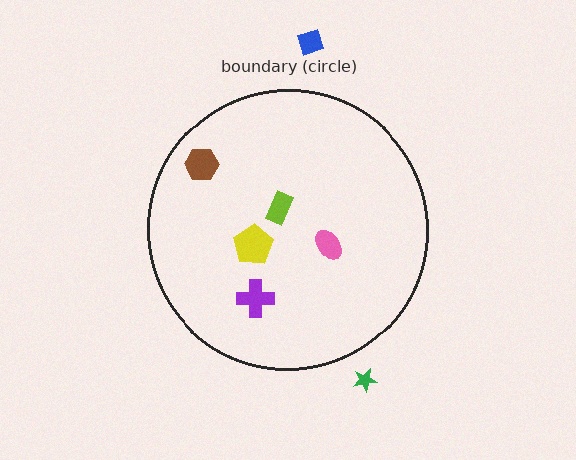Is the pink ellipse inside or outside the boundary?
Inside.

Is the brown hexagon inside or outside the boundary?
Inside.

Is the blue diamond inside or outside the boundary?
Outside.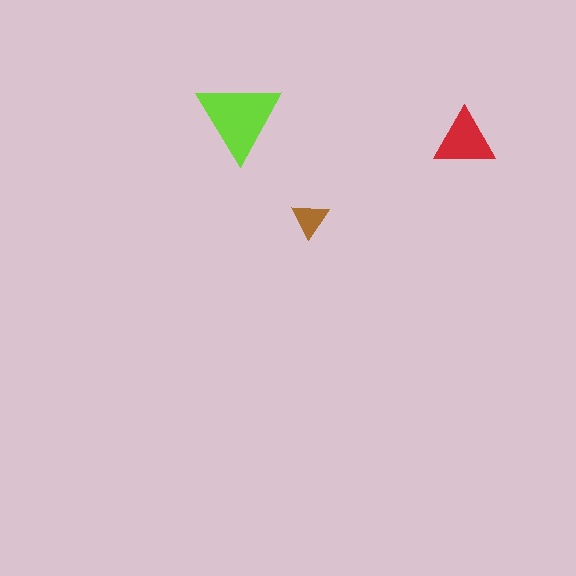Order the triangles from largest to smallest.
the lime one, the red one, the brown one.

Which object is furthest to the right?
The red triangle is rightmost.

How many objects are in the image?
There are 3 objects in the image.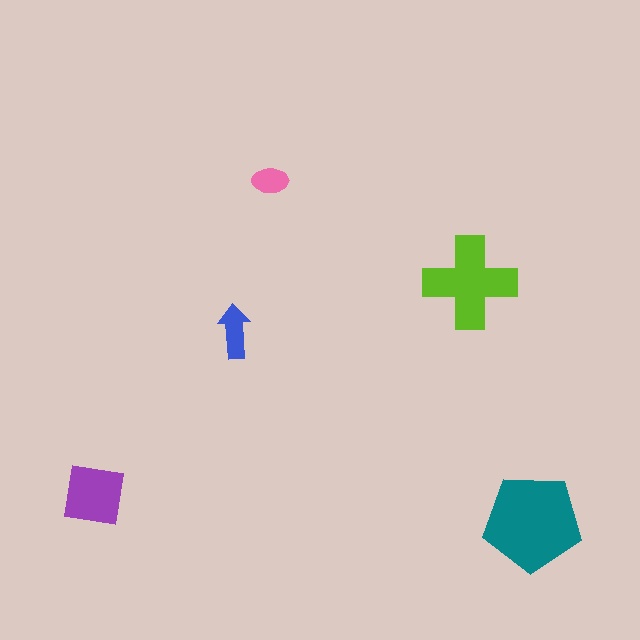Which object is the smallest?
The pink ellipse.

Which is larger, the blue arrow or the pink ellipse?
The blue arrow.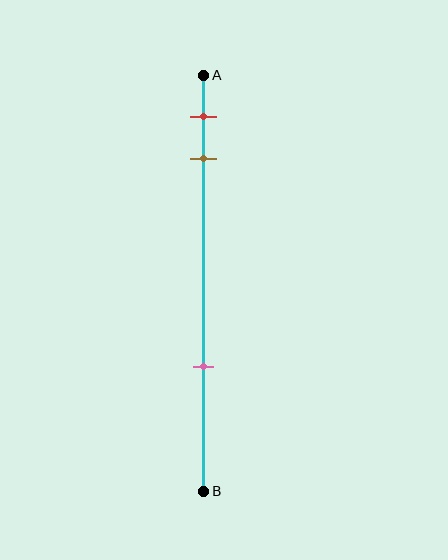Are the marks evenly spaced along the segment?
No, the marks are not evenly spaced.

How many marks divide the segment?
There are 3 marks dividing the segment.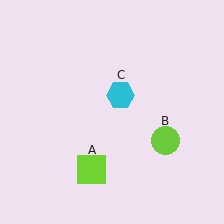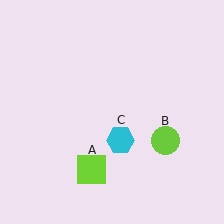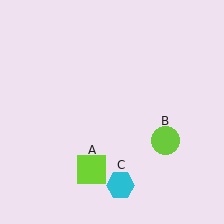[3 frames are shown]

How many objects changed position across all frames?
1 object changed position: cyan hexagon (object C).